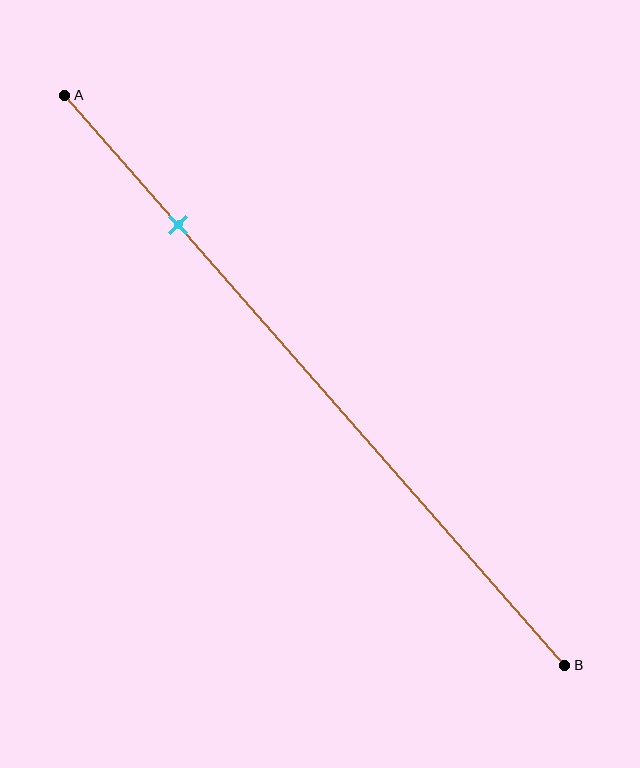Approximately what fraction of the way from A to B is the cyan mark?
The cyan mark is approximately 25% of the way from A to B.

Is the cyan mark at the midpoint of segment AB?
No, the mark is at about 25% from A, not at the 50% midpoint.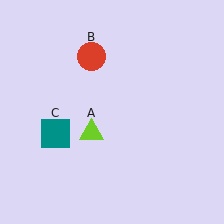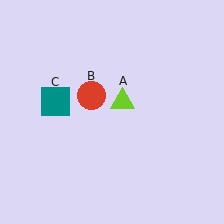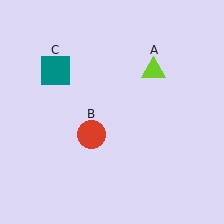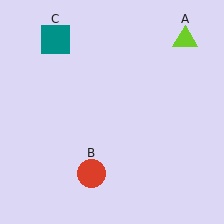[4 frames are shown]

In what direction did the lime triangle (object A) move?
The lime triangle (object A) moved up and to the right.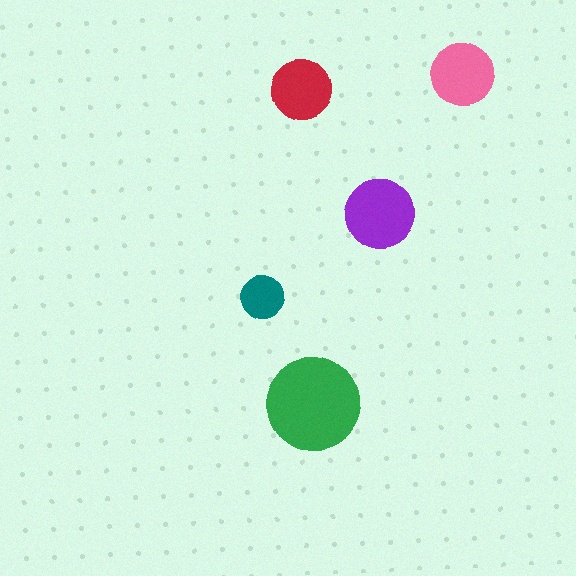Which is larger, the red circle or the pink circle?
The pink one.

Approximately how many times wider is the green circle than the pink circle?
About 1.5 times wider.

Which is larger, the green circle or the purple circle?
The green one.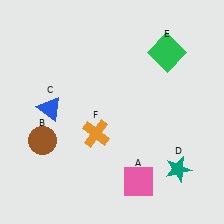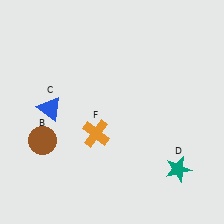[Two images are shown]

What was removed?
The pink square (A), the green square (E) were removed in Image 2.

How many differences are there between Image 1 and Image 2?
There are 2 differences between the two images.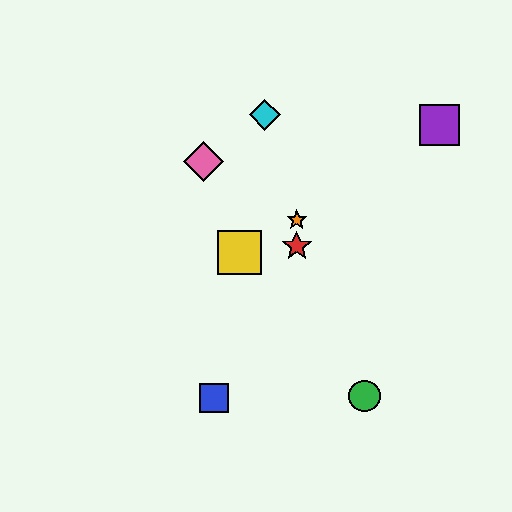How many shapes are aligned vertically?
2 shapes (the red star, the orange star) are aligned vertically.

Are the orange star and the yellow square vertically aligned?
No, the orange star is at x≈297 and the yellow square is at x≈239.